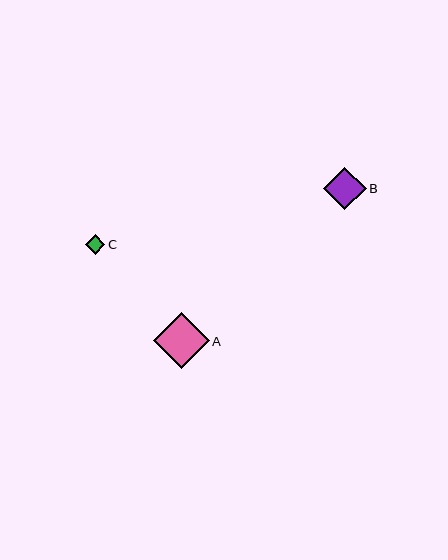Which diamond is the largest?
Diamond A is the largest with a size of approximately 56 pixels.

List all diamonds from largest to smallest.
From largest to smallest: A, B, C.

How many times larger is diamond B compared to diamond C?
Diamond B is approximately 2.2 times the size of diamond C.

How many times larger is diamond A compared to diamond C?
Diamond A is approximately 2.8 times the size of diamond C.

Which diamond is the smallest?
Diamond C is the smallest with a size of approximately 20 pixels.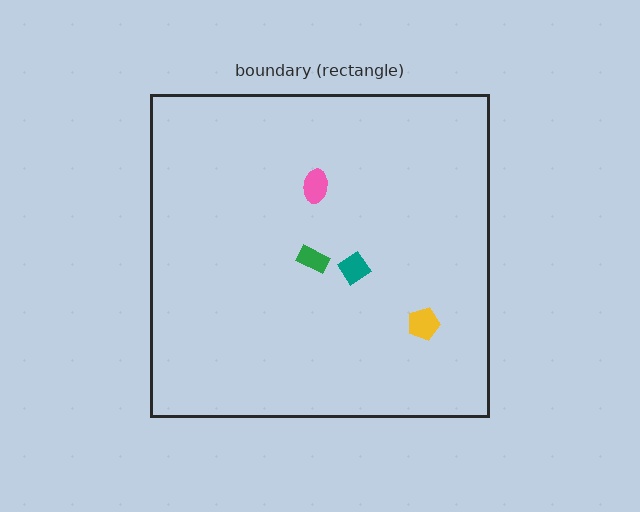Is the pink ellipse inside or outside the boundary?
Inside.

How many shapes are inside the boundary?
4 inside, 0 outside.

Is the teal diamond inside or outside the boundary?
Inside.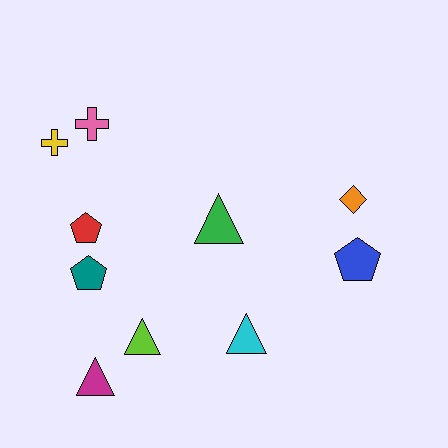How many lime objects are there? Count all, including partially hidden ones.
There is 1 lime object.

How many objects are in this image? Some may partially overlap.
There are 10 objects.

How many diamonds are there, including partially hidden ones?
There is 1 diamond.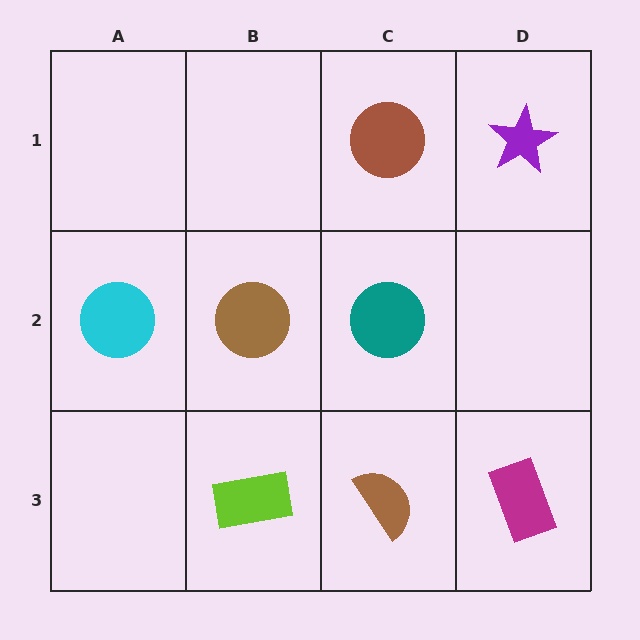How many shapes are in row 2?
3 shapes.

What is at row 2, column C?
A teal circle.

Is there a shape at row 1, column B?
No, that cell is empty.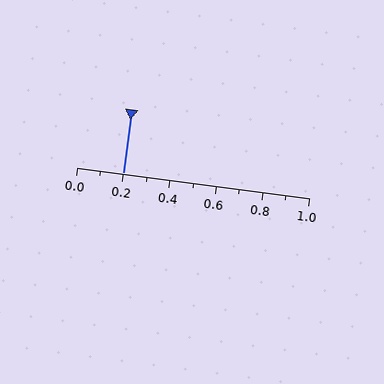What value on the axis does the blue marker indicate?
The marker indicates approximately 0.2.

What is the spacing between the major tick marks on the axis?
The major ticks are spaced 0.2 apart.